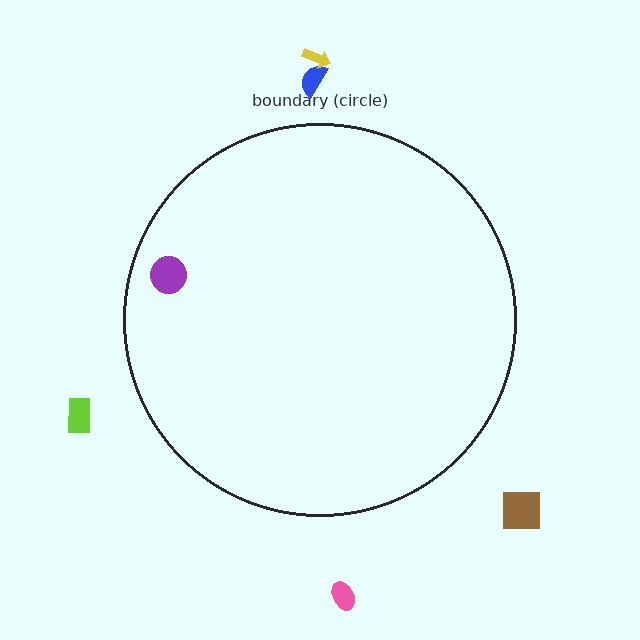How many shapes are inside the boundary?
1 inside, 5 outside.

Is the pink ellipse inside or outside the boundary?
Outside.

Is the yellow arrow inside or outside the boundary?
Outside.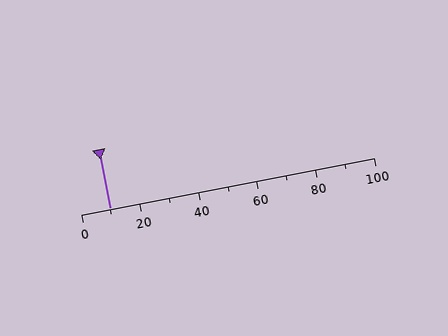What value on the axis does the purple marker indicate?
The marker indicates approximately 10.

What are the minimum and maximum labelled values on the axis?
The axis runs from 0 to 100.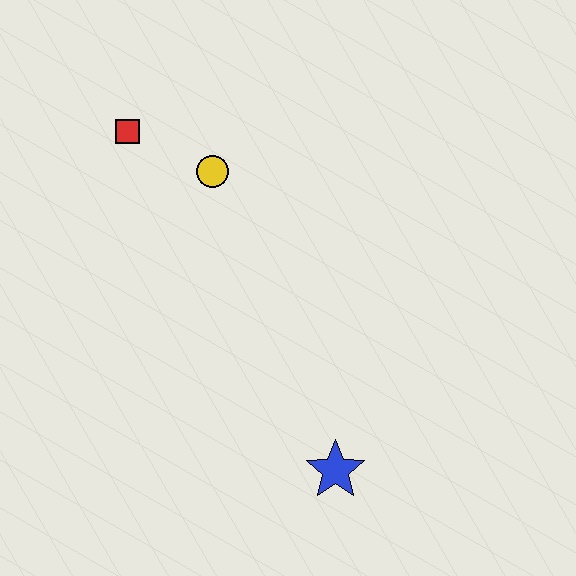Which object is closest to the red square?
The yellow circle is closest to the red square.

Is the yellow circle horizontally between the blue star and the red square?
Yes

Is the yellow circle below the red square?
Yes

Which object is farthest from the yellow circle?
The blue star is farthest from the yellow circle.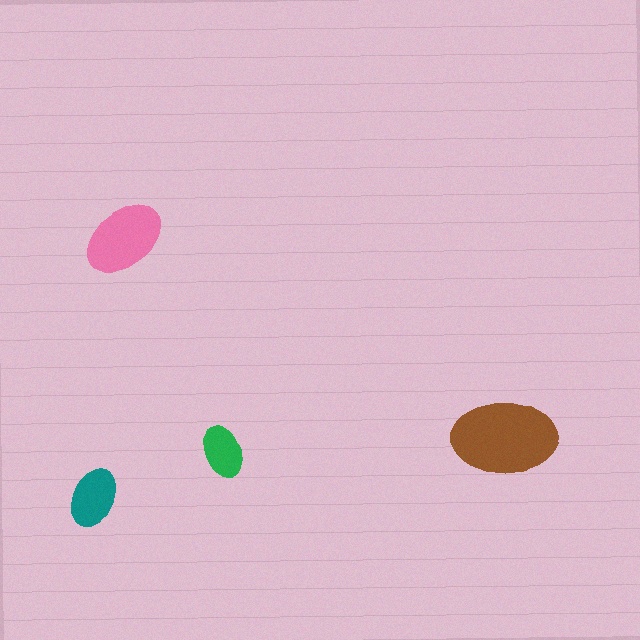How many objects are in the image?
There are 4 objects in the image.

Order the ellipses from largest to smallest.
the brown one, the pink one, the teal one, the green one.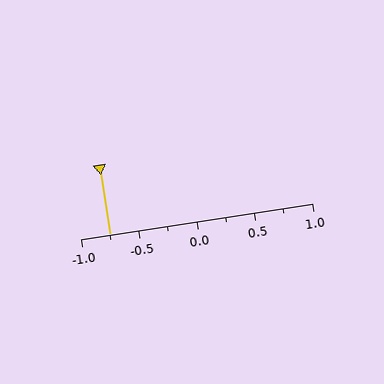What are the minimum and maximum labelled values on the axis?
The axis runs from -1.0 to 1.0.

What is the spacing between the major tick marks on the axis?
The major ticks are spaced 0.5 apart.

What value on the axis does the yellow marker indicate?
The marker indicates approximately -0.75.